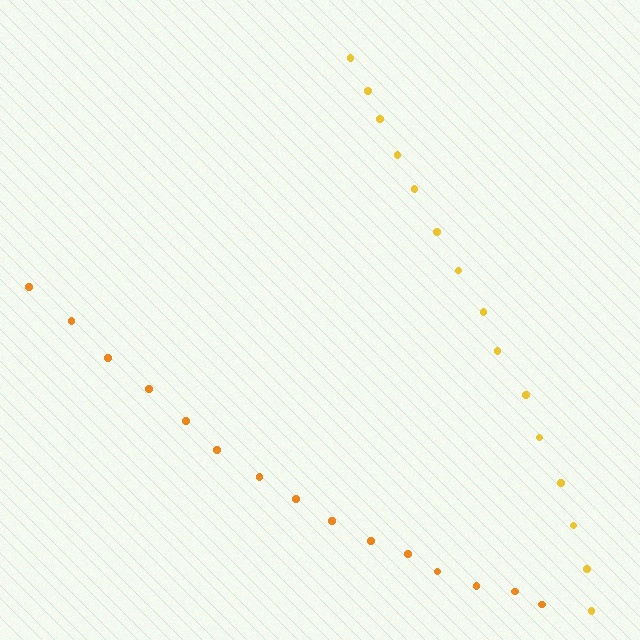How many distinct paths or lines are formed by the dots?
There are 2 distinct paths.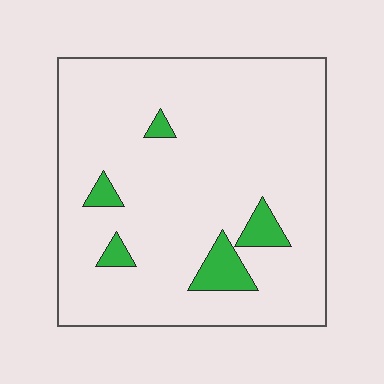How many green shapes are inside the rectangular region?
5.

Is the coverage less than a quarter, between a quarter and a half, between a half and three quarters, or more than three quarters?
Less than a quarter.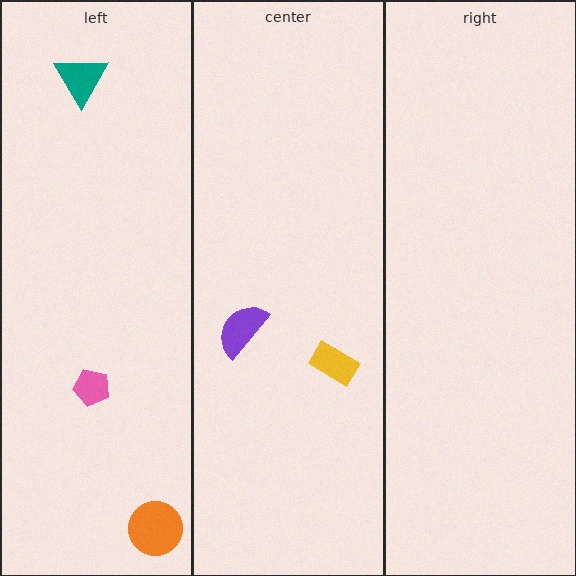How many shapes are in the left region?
3.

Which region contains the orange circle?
The left region.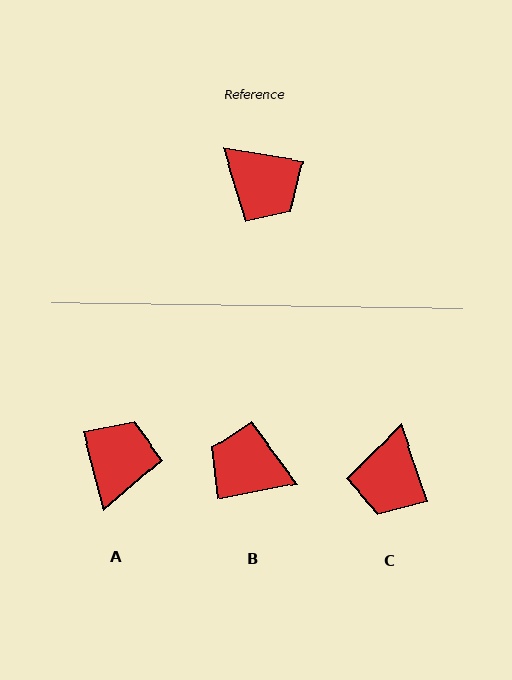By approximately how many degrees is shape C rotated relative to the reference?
Approximately 62 degrees clockwise.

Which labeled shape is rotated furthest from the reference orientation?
B, about 160 degrees away.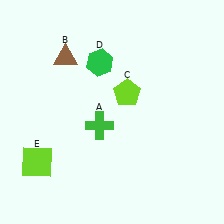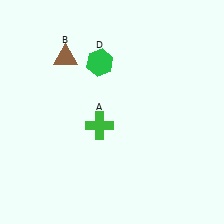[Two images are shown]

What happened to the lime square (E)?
The lime square (E) was removed in Image 2. It was in the bottom-left area of Image 1.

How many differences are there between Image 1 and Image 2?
There are 2 differences between the two images.